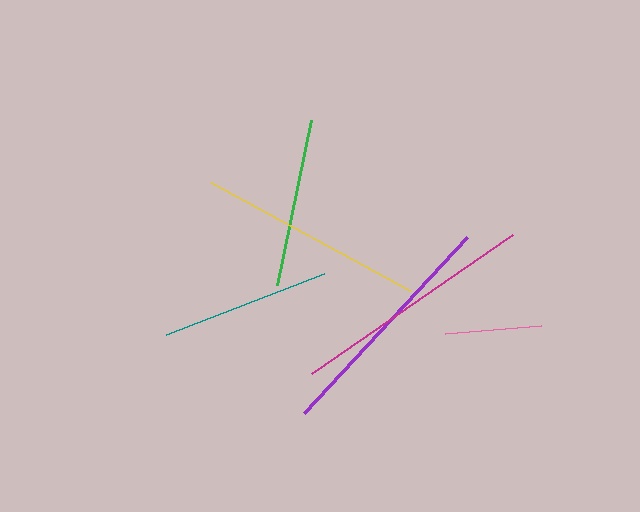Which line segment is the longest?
The magenta line is the longest at approximately 244 pixels.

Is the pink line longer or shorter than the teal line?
The teal line is longer than the pink line.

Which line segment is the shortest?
The pink line is the shortest at approximately 97 pixels.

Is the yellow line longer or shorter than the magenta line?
The magenta line is longer than the yellow line.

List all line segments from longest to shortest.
From longest to shortest: magenta, purple, yellow, teal, green, pink.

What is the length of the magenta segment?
The magenta segment is approximately 244 pixels long.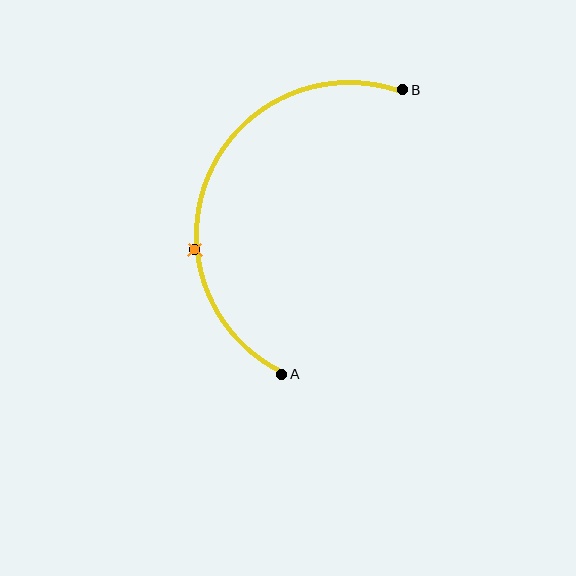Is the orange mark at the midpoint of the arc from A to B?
No. The orange mark lies on the arc but is closer to endpoint A. The arc midpoint would be at the point on the curve equidistant along the arc from both A and B.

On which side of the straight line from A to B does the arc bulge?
The arc bulges to the left of the straight line connecting A and B.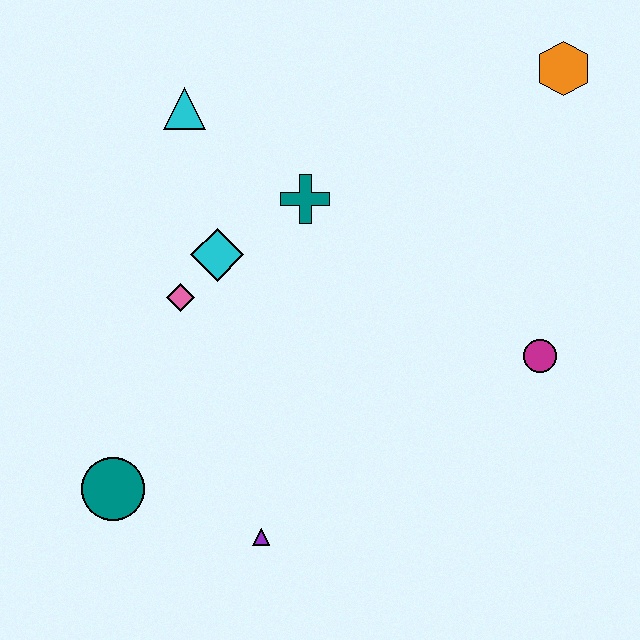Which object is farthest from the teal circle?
The orange hexagon is farthest from the teal circle.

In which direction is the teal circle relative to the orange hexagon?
The teal circle is to the left of the orange hexagon.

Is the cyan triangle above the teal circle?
Yes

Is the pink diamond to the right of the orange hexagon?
No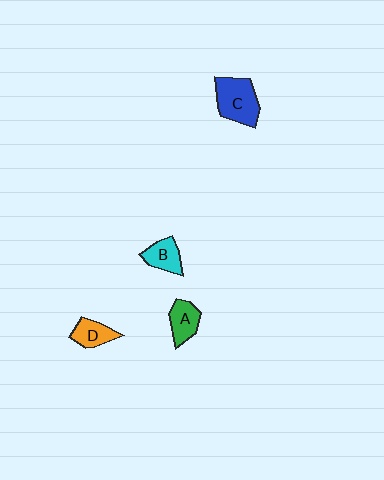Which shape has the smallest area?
Shape D (orange).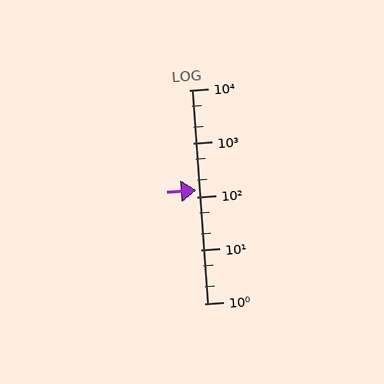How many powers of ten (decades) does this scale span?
The scale spans 4 decades, from 1 to 10000.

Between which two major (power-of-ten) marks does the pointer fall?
The pointer is between 100 and 1000.